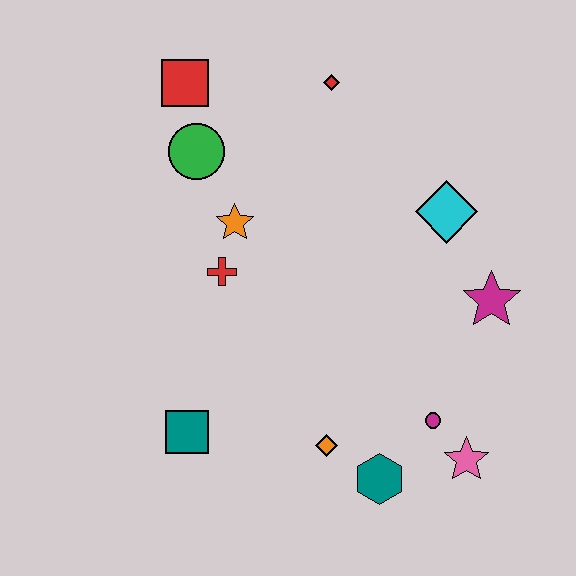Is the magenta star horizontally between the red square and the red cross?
No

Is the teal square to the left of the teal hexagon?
Yes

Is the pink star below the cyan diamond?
Yes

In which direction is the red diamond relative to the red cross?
The red diamond is above the red cross.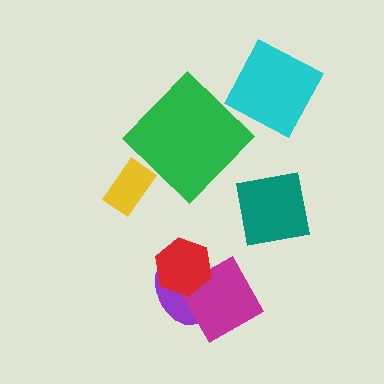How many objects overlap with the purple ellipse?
2 objects overlap with the purple ellipse.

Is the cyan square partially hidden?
No, no other shape covers it.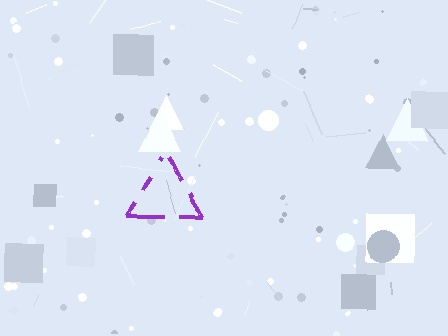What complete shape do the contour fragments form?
The contour fragments form a triangle.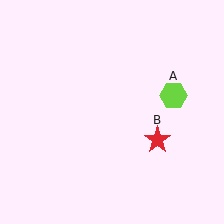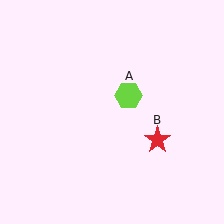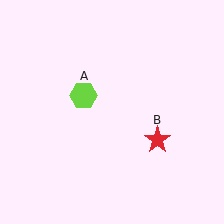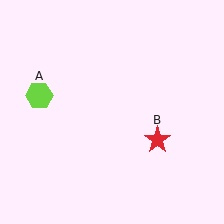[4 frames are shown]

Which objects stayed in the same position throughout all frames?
Red star (object B) remained stationary.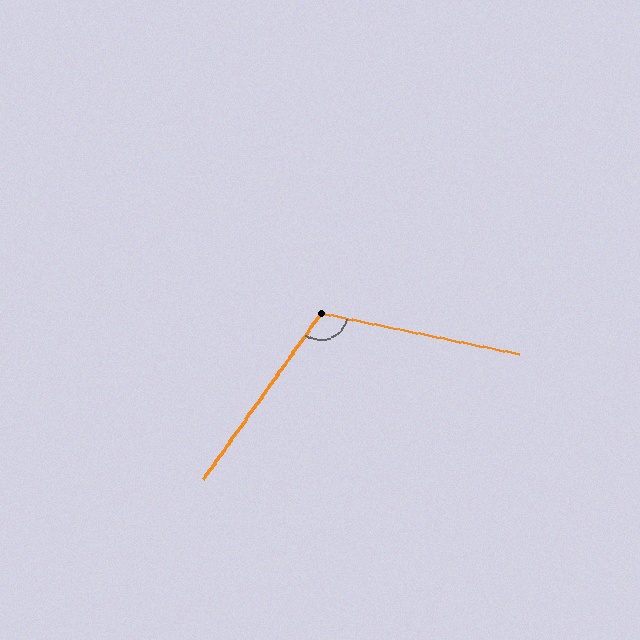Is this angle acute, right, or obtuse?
It is obtuse.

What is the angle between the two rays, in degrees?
Approximately 114 degrees.